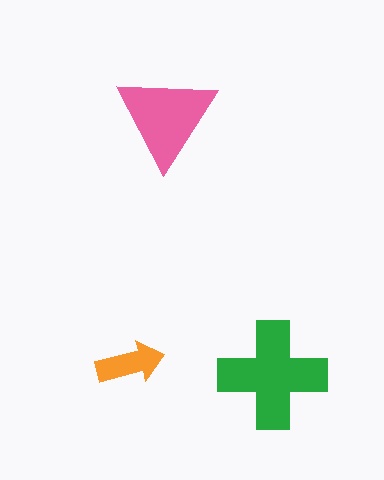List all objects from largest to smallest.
The green cross, the pink triangle, the orange arrow.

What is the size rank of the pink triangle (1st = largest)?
2nd.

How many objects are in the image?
There are 3 objects in the image.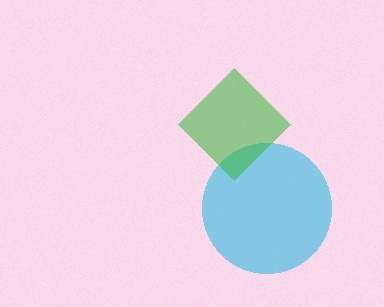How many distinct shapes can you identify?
There are 2 distinct shapes: a cyan circle, a green diamond.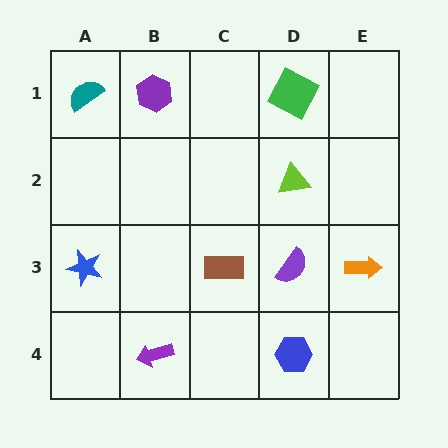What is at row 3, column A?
A blue star.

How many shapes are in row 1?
3 shapes.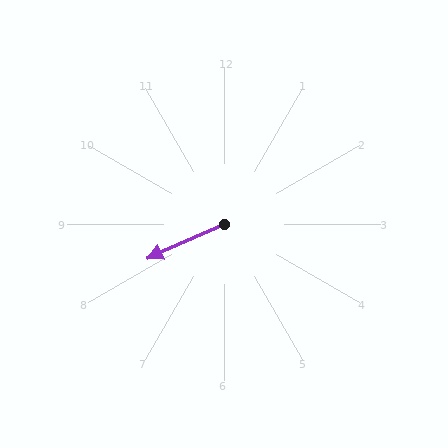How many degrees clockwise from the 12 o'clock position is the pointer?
Approximately 246 degrees.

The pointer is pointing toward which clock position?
Roughly 8 o'clock.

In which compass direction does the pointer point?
Southwest.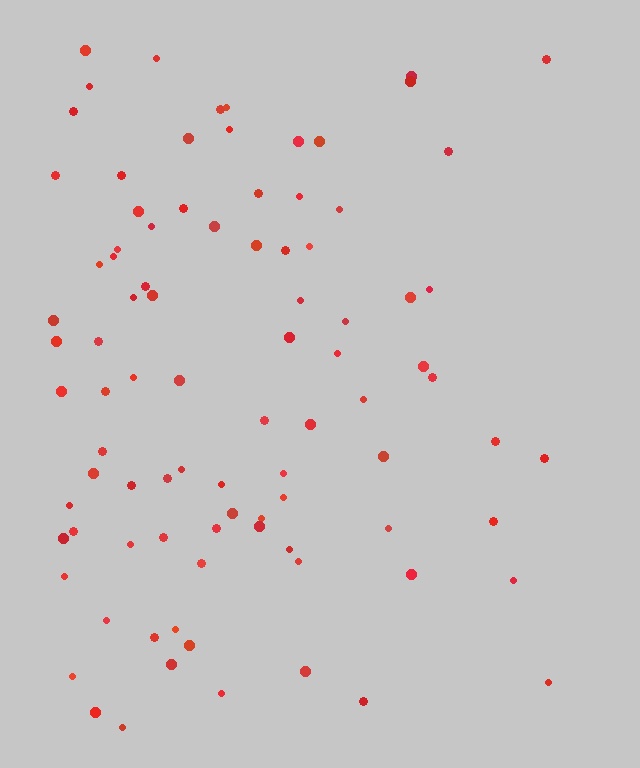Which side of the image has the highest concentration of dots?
The left.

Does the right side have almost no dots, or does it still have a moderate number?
Still a moderate number, just noticeably fewer than the left.